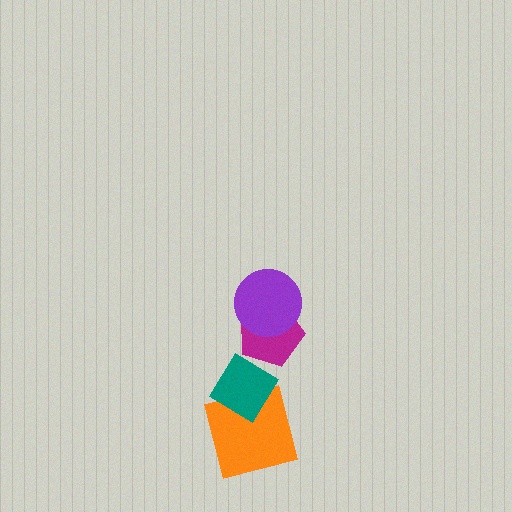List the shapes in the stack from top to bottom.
From top to bottom: the purple circle, the magenta pentagon, the teal diamond, the orange square.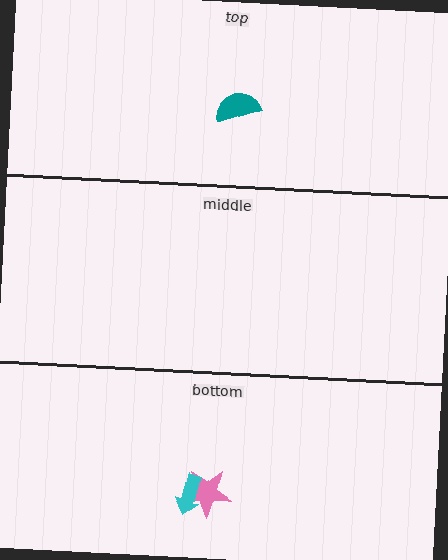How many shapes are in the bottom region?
2.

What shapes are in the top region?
The teal semicircle.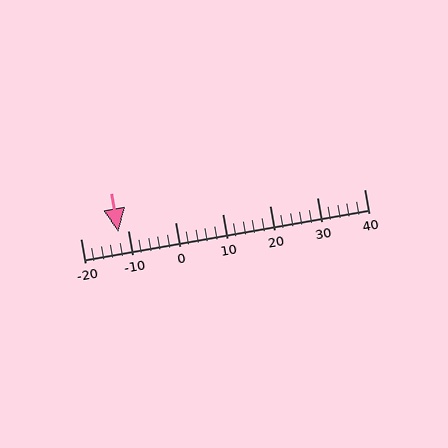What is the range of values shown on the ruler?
The ruler shows values from -20 to 40.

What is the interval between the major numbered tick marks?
The major tick marks are spaced 10 units apart.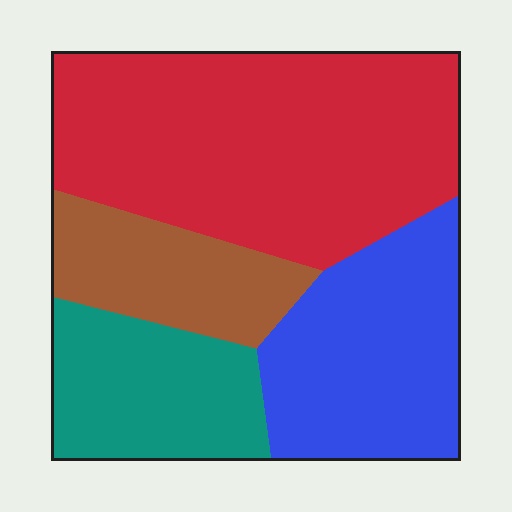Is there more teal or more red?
Red.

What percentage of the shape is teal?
Teal covers roughly 15% of the shape.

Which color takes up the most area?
Red, at roughly 45%.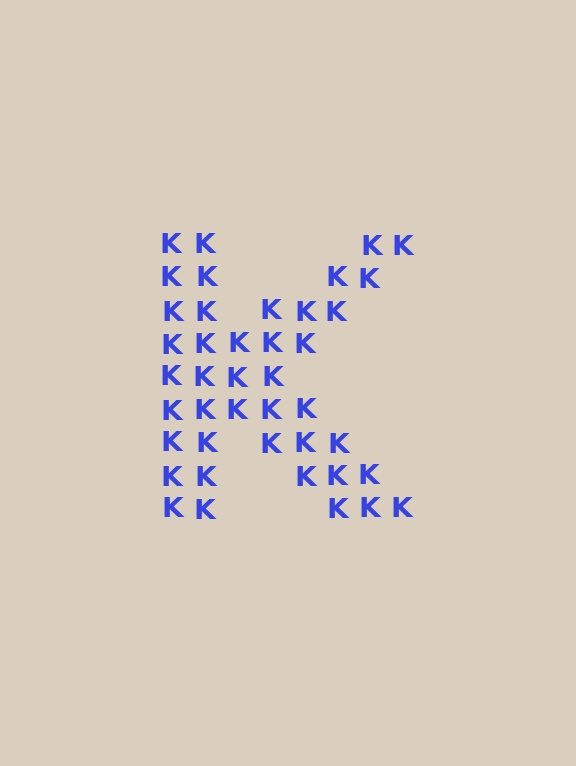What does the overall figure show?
The overall figure shows the letter K.